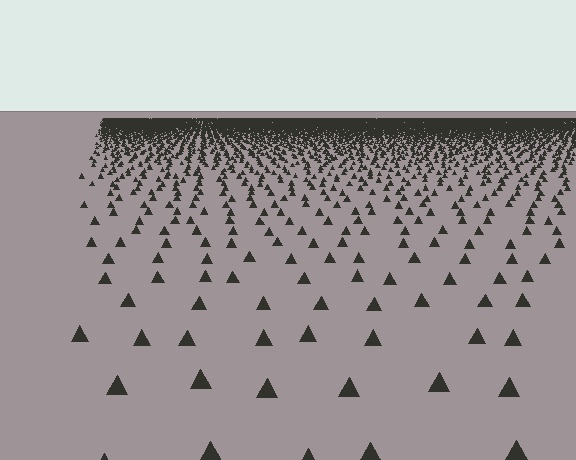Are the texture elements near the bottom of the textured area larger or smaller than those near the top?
Larger. Near the bottom, elements are closer to the viewer and appear at a bigger on-screen size.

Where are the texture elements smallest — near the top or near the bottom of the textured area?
Near the top.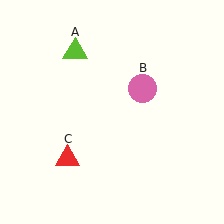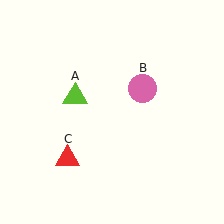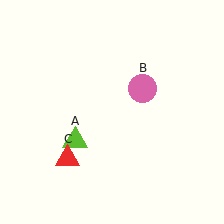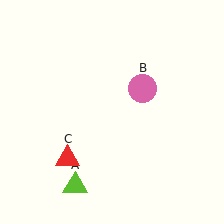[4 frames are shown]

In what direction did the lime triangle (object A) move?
The lime triangle (object A) moved down.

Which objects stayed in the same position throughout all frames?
Pink circle (object B) and red triangle (object C) remained stationary.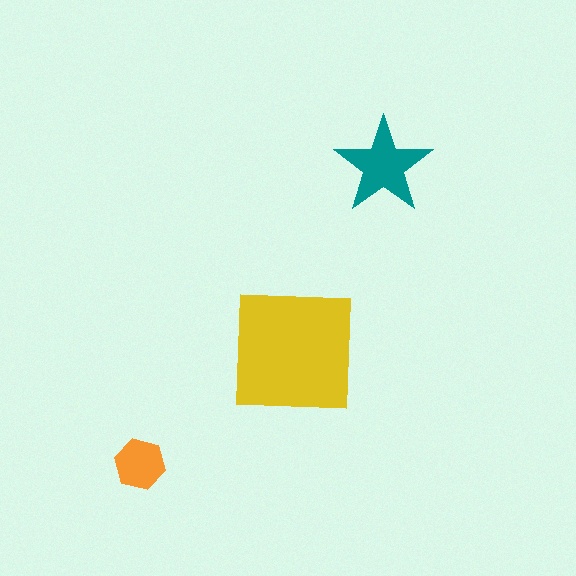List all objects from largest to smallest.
The yellow square, the teal star, the orange hexagon.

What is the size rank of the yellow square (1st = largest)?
1st.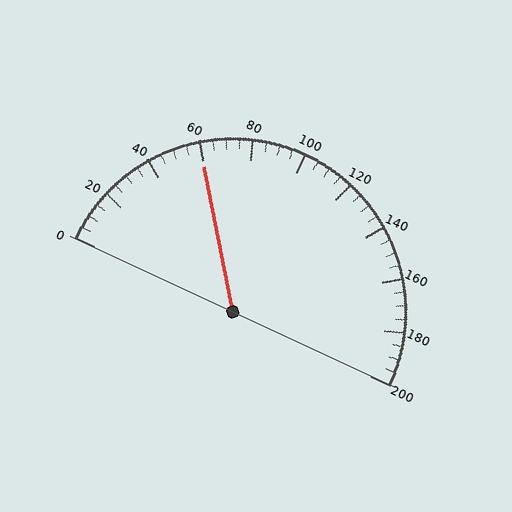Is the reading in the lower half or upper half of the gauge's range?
The reading is in the lower half of the range (0 to 200).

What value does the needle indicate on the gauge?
The needle indicates approximately 60.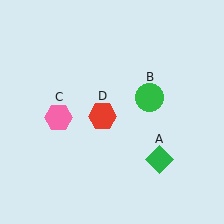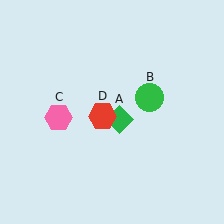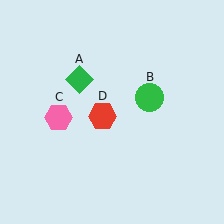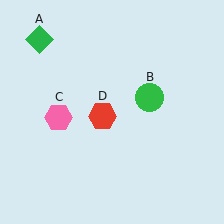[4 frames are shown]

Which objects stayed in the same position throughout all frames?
Green circle (object B) and pink hexagon (object C) and red hexagon (object D) remained stationary.